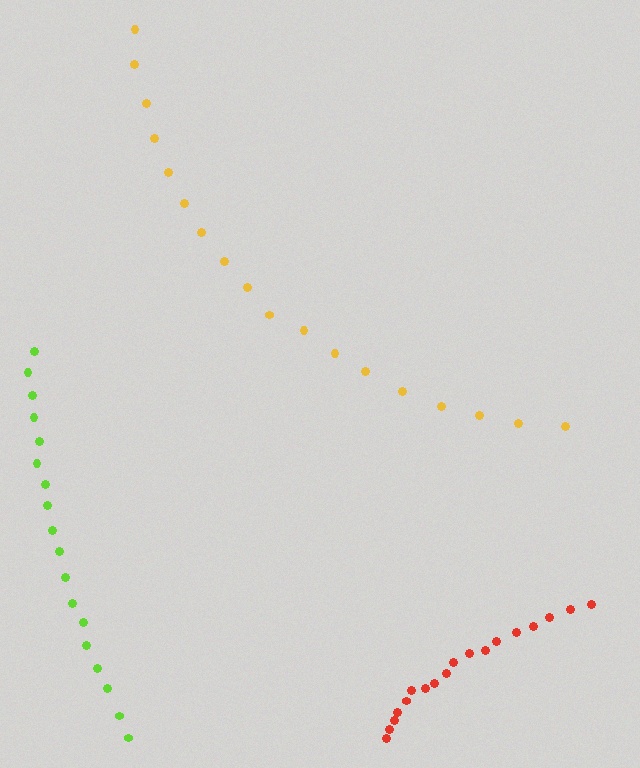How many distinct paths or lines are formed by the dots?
There are 3 distinct paths.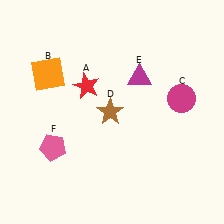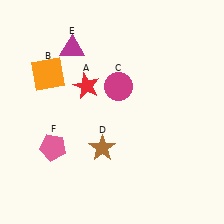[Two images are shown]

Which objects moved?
The objects that moved are: the magenta circle (C), the brown star (D), the magenta triangle (E).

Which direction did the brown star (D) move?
The brown star (D) moved down.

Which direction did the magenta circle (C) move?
The magenta circle (C) moved left.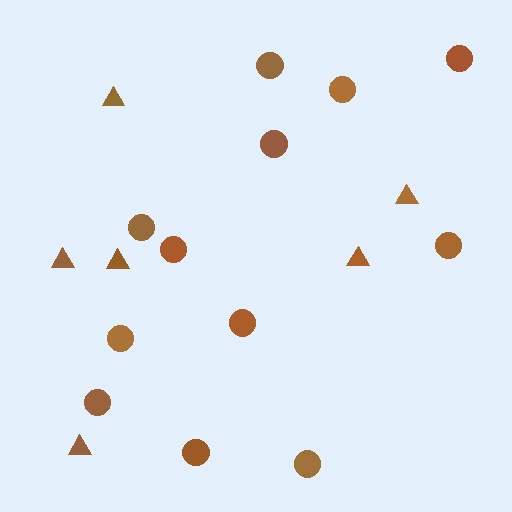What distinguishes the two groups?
There are 2 groups: one group of triangles (6) and one group of circles (12).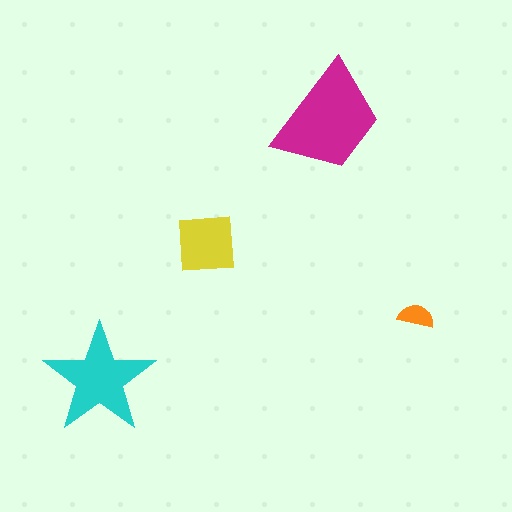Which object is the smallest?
The orange semicircle.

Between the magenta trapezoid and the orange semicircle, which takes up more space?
The magenta trapezoid.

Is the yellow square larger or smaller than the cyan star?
Smaller.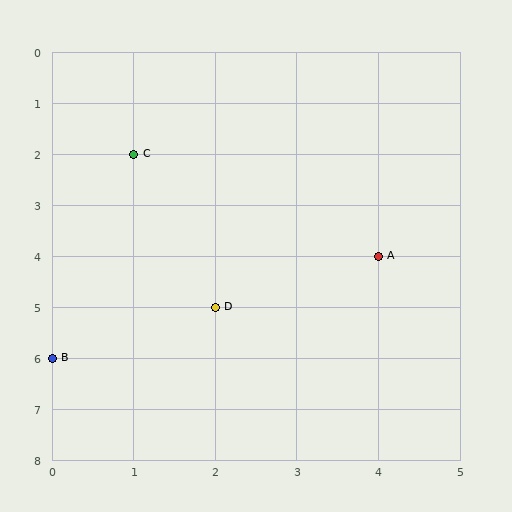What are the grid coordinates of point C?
Point C is at grid coordinates (1, 2).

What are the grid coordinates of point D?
Point D is at grid coordinates (2, 5).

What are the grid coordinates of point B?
Point B is at grid coordinates (0, 6).